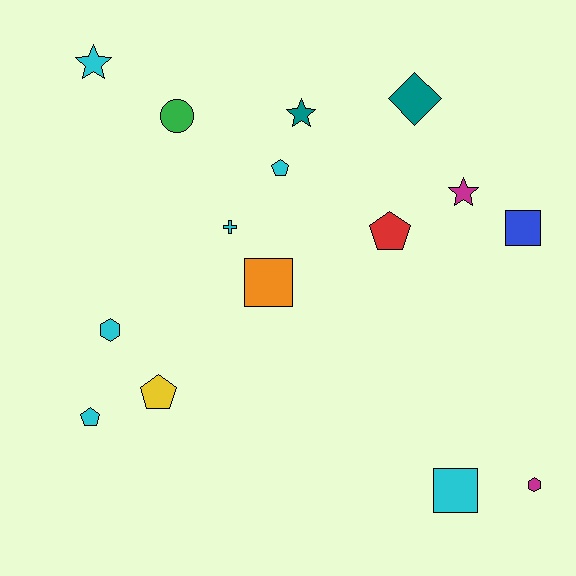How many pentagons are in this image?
There are 4 pentagons.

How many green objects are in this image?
There is 1 green object.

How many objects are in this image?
There are 15 objects.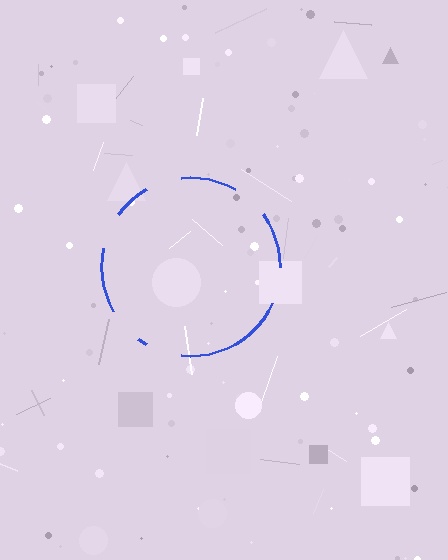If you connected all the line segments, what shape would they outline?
They would outline a circle.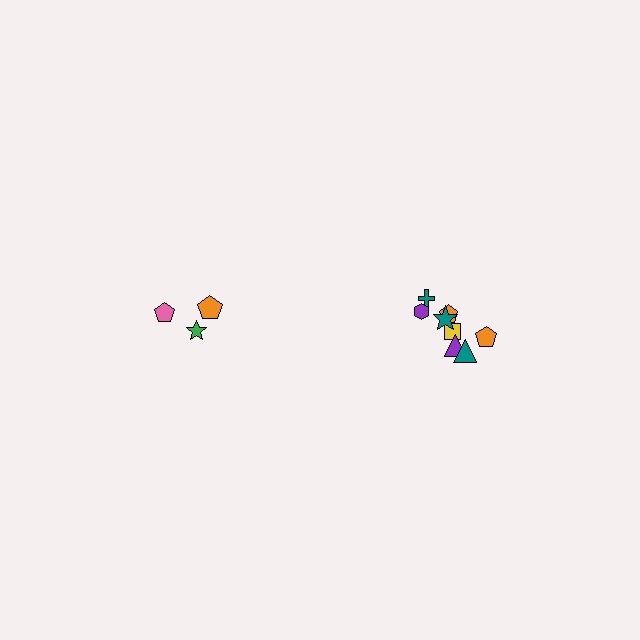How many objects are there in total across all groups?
There are 11 objects.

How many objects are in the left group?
There are 3 objects.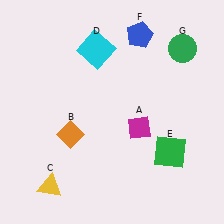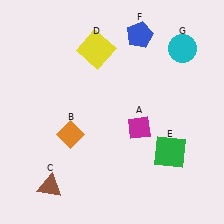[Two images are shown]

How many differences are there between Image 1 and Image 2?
There are 3 differences between the two images.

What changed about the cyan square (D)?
In Image 1, D is cyan. In Image 2, it changed to yellow.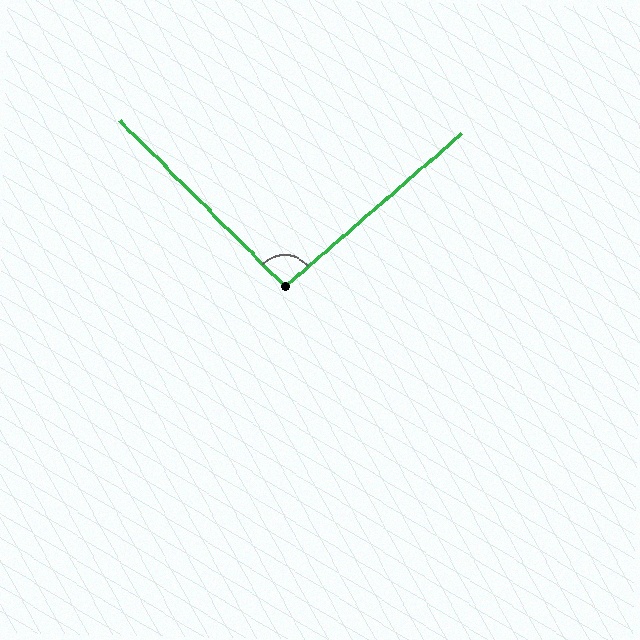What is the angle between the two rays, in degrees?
Approximately 94 degrees.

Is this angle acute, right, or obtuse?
It is approximately a right angle.